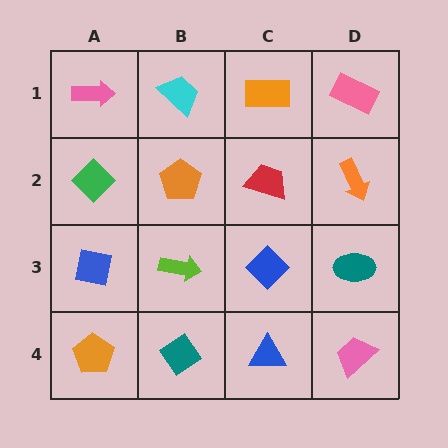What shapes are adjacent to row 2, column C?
An orange rectangle (row 1, column C), a blue diamond (row 3, column C), an orange pentagon (row 2, column B), an orange arrow (row 2, column D).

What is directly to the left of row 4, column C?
A teal diamond.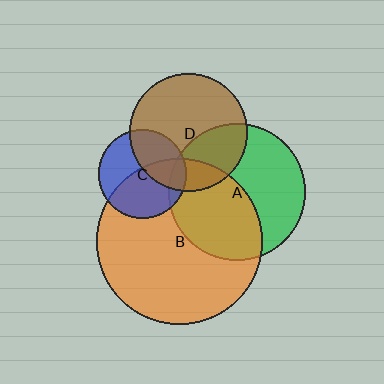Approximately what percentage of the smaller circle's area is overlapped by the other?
Approximately 35%.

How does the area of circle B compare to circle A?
Approximately 1.5 times.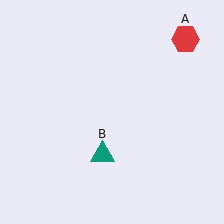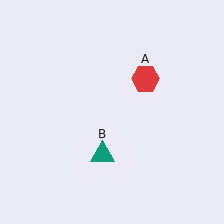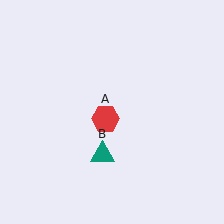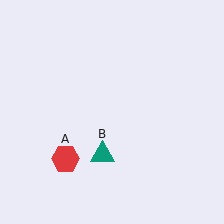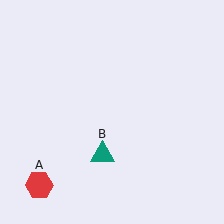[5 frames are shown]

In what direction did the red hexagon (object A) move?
The red hexagon (object A) moved down and to the left.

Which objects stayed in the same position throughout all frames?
Teal triangle (object B) remained stationary.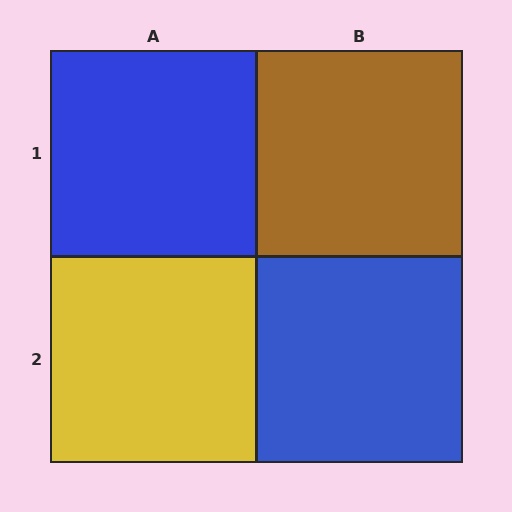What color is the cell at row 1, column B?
Brown.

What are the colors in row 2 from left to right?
Yellow, blue.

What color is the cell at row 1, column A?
Blue.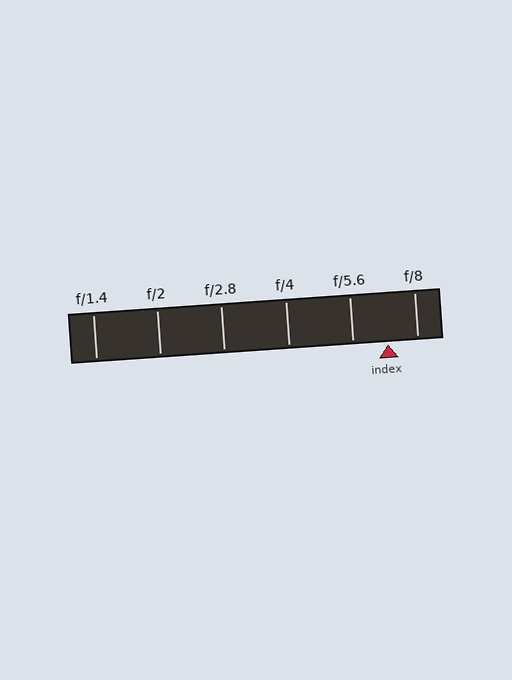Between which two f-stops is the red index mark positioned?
The index mark is between f/5.6 and f/8.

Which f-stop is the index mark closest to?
The index mark is closest to f/8.